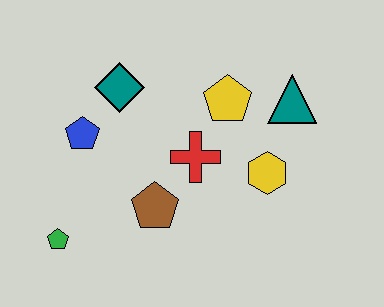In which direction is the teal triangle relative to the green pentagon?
The teal triangle is to the right of the green pentagon.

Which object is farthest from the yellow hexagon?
The green pentagon is farthest from the yellow hexagon.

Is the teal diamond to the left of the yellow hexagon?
Yes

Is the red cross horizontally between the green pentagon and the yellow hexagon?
Yes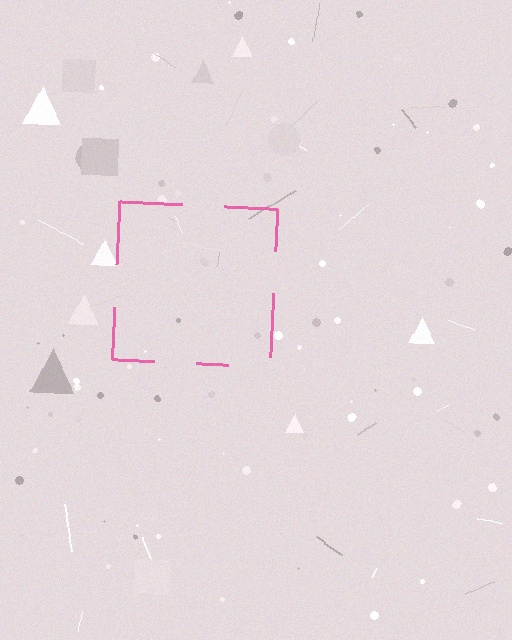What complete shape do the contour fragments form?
The contour fragments form a square.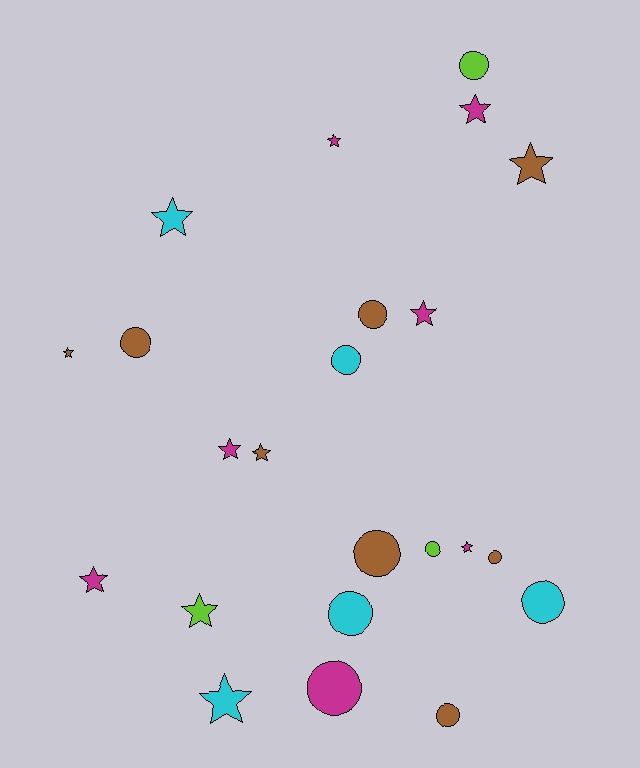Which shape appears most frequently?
Star, with 12 objects.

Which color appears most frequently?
Brown, with 8 objects.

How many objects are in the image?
There are 23 objects.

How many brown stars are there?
There are 3 brown stars.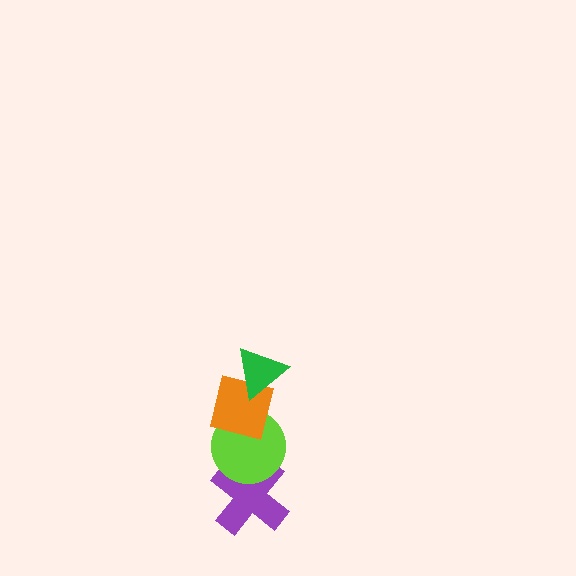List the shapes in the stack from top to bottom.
From top to bottom: the green triangle, the orange square, the lime circle, the purple cross.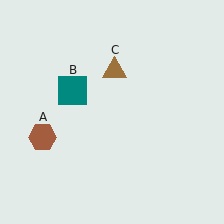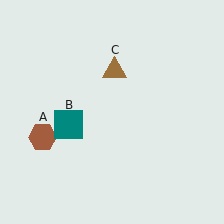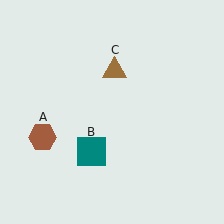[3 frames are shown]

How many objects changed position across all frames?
1 object changed position: teal square (object B).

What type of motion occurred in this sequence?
The teal square (object B) rotated counterclockwise around the center of the scene.